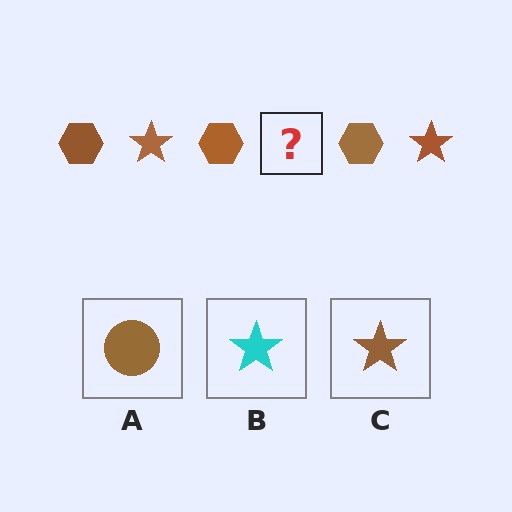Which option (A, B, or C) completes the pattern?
C.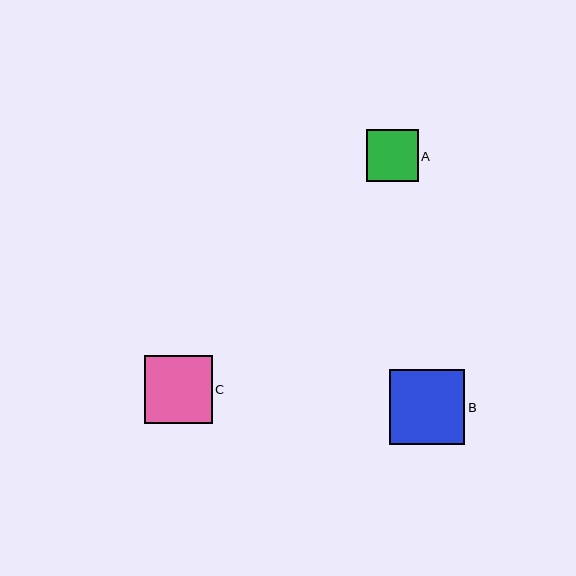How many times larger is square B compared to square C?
Square B is approximately 1.1 times the size of square C.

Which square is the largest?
Square B is the largest with a size of approximately 75 pixels.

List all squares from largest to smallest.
From largest to smallest: B, C, A.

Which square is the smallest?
Square A is the smallest with a size of approximately 52 pixels.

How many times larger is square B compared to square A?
Square B is approximately 1.5 times the size of square A.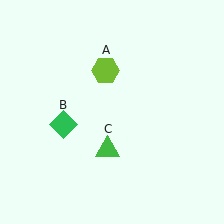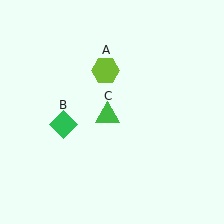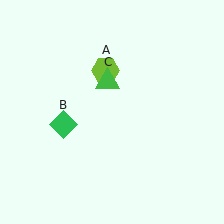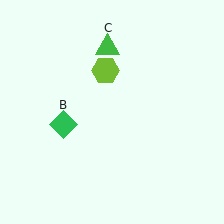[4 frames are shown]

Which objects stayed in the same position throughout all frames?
Lime hexagon (object A) and green diamond (object B) remained stationary.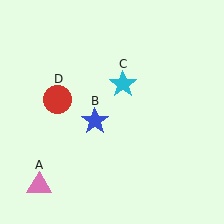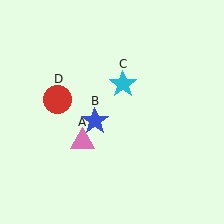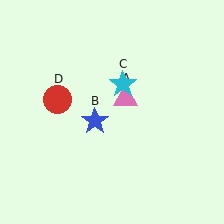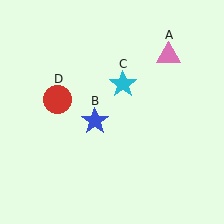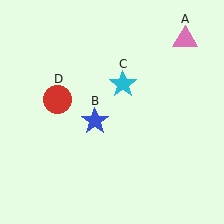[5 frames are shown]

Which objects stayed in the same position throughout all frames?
Blue star (object B) and cyan star (object C) and red circle (object D) remained stationary.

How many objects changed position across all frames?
1 object changed position: pink triangle (object A).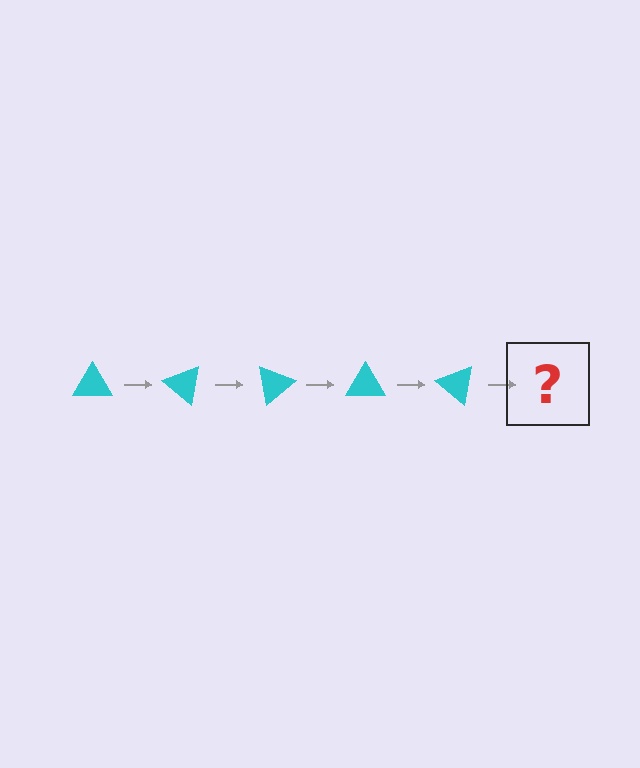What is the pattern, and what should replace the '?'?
The pattern is that the triangle rotates 40 degrees each step. The '?' should be a cyan triangle rotated 200 degrees.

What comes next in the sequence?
The next element should be a cyan triangle rotated 200 degrees.